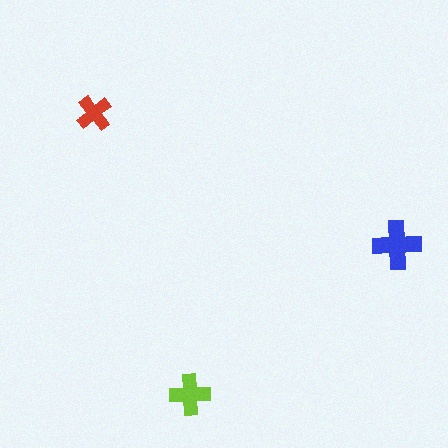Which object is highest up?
The red cross is topmost.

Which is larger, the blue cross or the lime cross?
The blue one.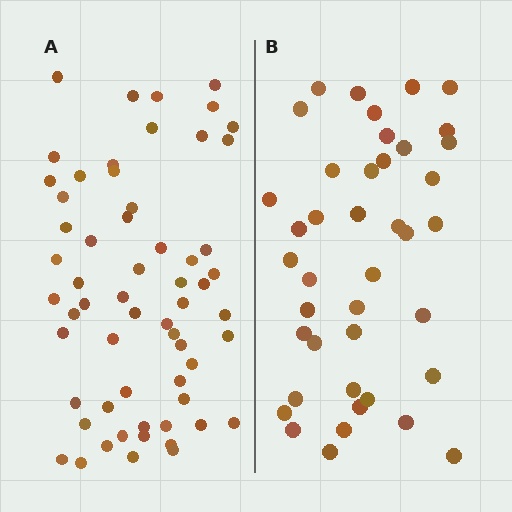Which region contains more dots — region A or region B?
Region A (the left region) has more dots.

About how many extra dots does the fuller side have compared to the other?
Region A has approximately 20 more dots than region B.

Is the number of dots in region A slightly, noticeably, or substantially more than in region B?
Region A has substantially more. The ratio is roughly 1.5 to 1.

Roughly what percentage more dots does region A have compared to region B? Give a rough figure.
About 45% more.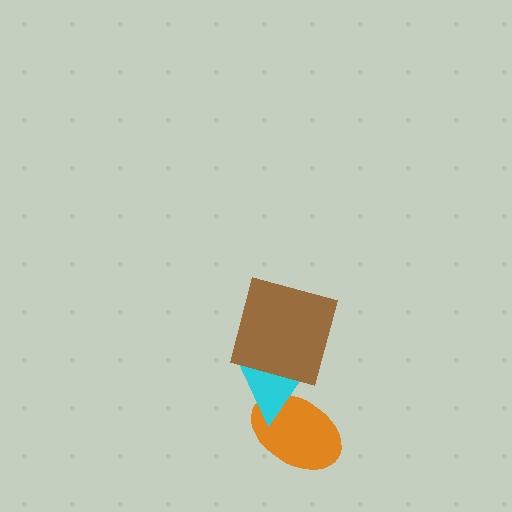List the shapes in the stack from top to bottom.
From top to bottom: the brown square, the cyan triangle, the orange ellipse.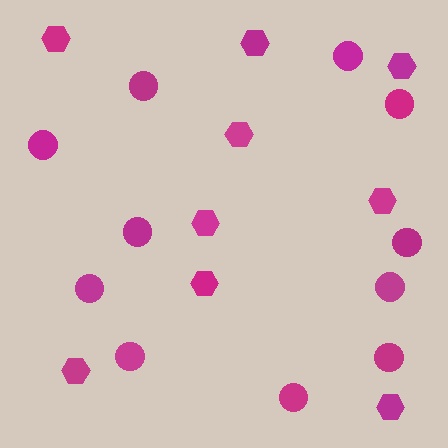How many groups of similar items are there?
There are 2 groups: one group of circles (11) and one group of hexagons (9).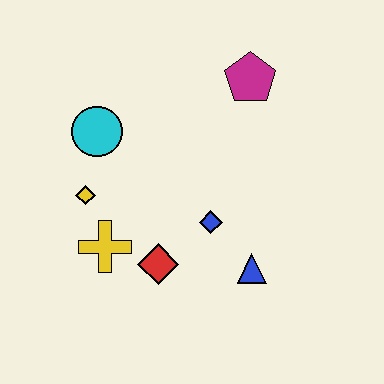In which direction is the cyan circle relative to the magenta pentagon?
The cyan circle is to the left of the magenta pentagon.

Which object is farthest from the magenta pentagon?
The yellow cross is farthest from the magenta pentagon.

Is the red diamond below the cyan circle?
Yes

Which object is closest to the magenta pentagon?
The blue diamond is closest to the magenta pentagon.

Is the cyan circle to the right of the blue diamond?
No